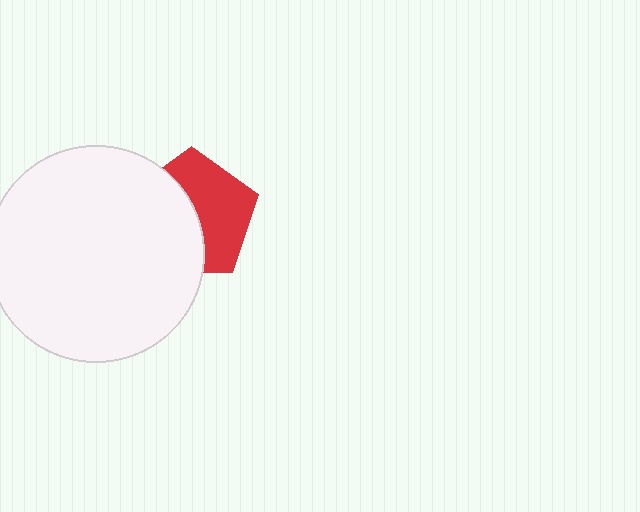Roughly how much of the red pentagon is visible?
About half of it is visible (roughly 51%).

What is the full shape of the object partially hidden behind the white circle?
The partially hidden object is a red pentagon.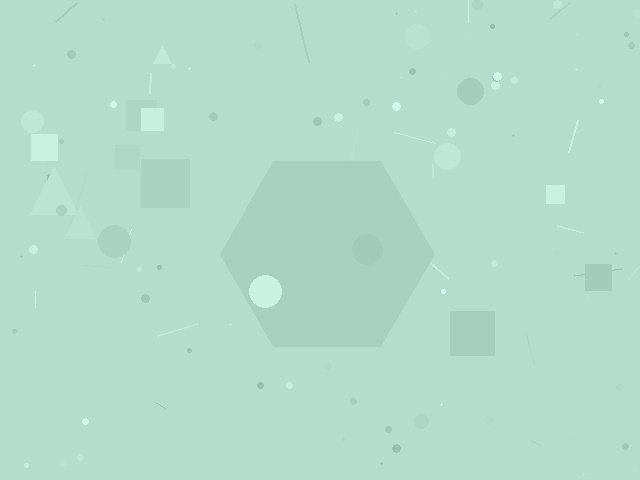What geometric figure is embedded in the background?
A hexagon is embedded in the background.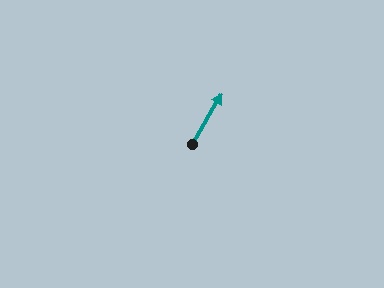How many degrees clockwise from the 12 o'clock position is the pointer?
Approximately 31 degrees.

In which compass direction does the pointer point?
Northeast.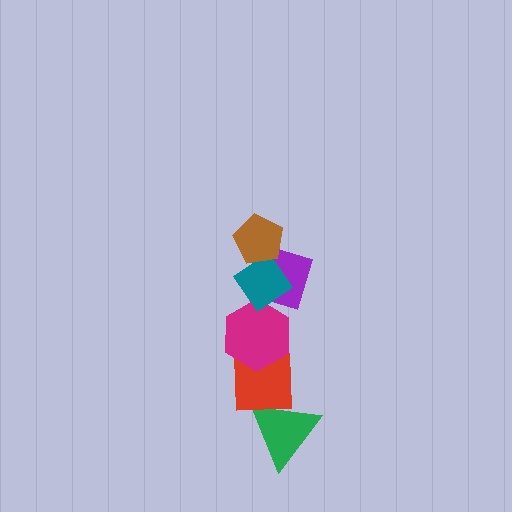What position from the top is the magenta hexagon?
The magenta hexagon is 4th from the top.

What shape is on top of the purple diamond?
The teal diamond is on top of the purple diamond.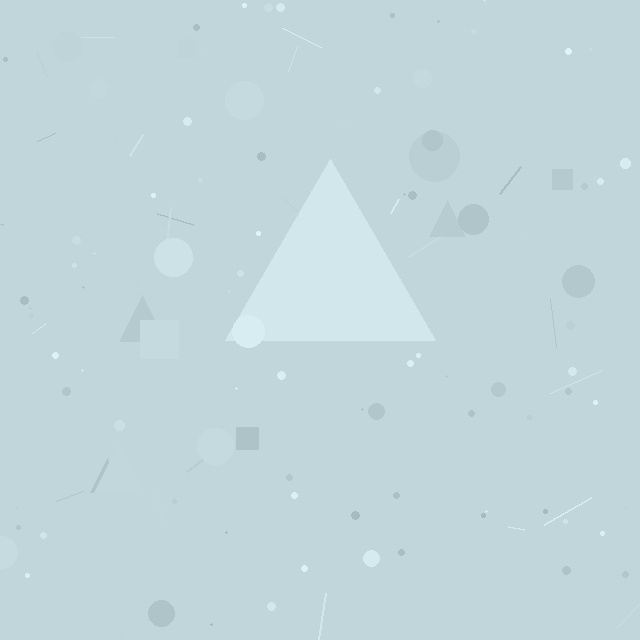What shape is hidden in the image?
A triangle is hidden in the image.